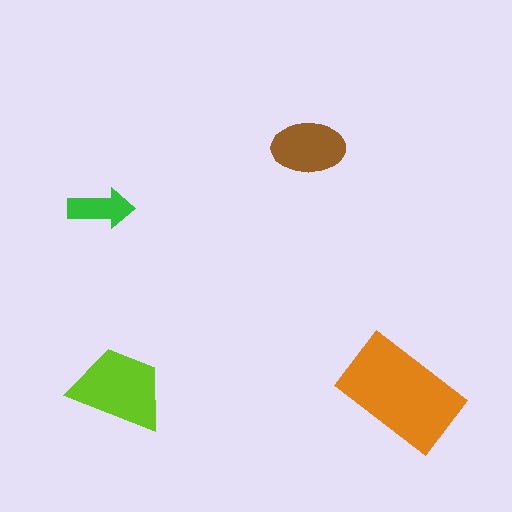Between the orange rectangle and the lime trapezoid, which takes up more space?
The orange rectangle.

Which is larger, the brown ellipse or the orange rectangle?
The orange rectangle.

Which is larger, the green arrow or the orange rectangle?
The orange rectangle.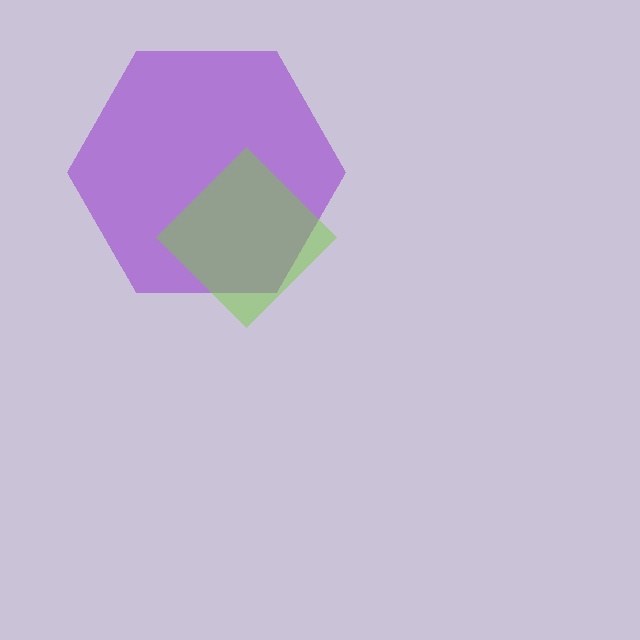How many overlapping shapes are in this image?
There are 2 overlapping shapes in the image.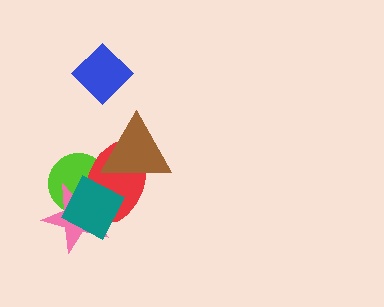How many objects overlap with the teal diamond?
3 objects overlap with the teal diamond.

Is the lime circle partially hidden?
Yes, it is partially covered by another shape.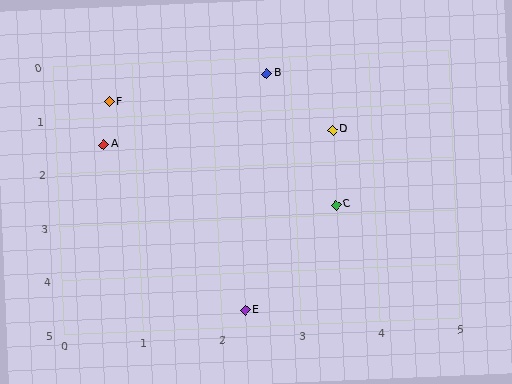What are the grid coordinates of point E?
Point E is at approximately (2.3, 4.7).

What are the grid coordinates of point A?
Point A is at approximately (0.6, 1.5).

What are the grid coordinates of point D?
Point D is at approximately (3.5, 1.4).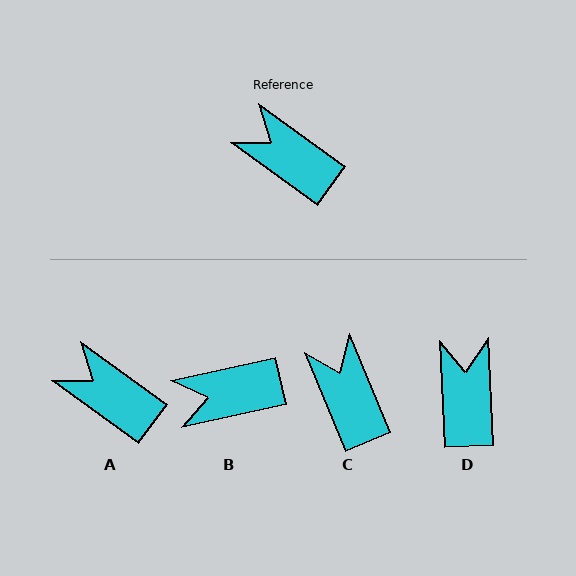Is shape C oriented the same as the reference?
No, it is off by about 31 degrees.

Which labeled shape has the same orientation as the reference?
A.